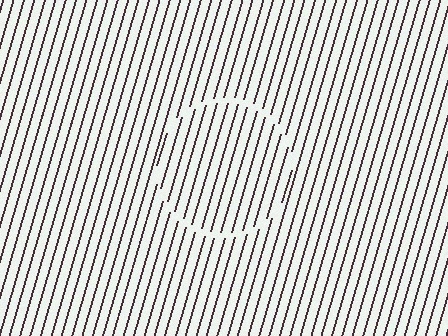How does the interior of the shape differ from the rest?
The interior of the shape contains the same grating, shifted by half a period — the contour is defined by the phase discontinuity where line-ends from the inner and outer gratings abut.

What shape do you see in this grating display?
An illusory circle. The interior of the shape contains the same grating, shifted by half a period — the contour is defined by the phase discontinuity where line-ends from the inner and outer gratings abut.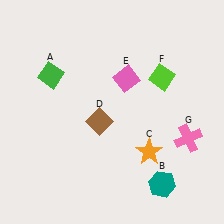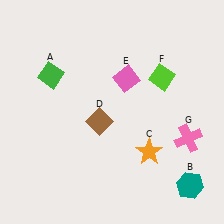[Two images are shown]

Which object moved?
The teal hexagon (B) moved right.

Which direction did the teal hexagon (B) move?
The teal hexagon (B) moved right.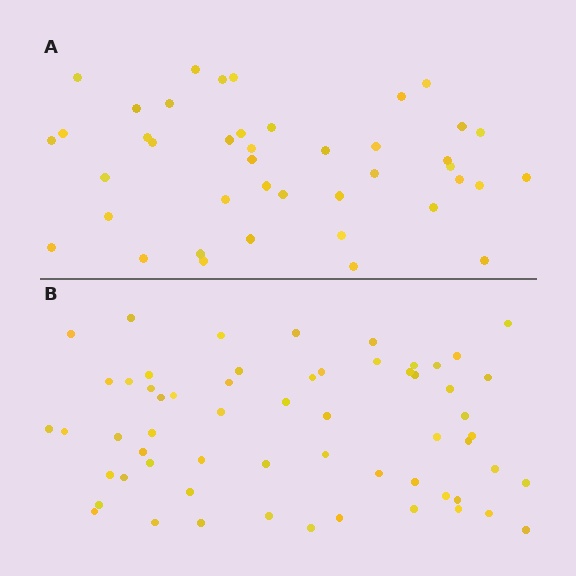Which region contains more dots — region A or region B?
Region B (the bottom region) has more dots.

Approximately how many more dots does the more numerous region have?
Region B has approximately 20 more dots than region A.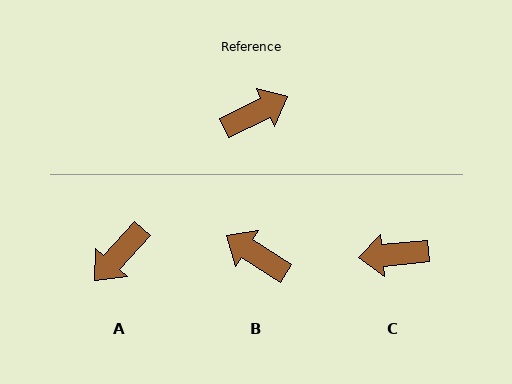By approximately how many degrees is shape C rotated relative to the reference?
Approximately 159 degrees counter-clockwise.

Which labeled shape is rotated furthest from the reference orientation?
C, about 159 degrees away.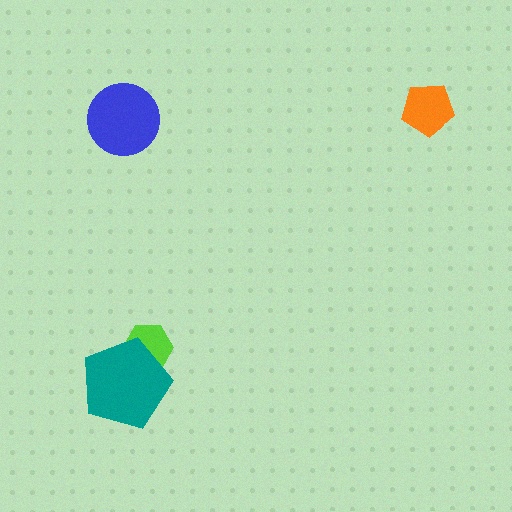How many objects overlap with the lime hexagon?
1 object overlaps with the lime hexagon.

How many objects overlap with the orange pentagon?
0 objects overlap with the orange pentagon.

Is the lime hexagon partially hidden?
Yes, it is partially covered by another shape.